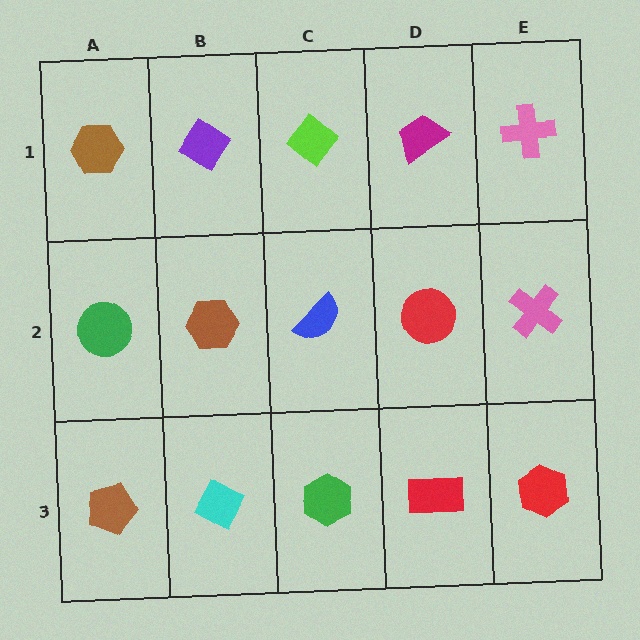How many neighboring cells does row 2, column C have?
4.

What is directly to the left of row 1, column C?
A purple diamond.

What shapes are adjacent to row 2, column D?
A magenta trapezoid (row 1, column D), a red rectangle (row 3, column D), a blue semicircle (row 2, column C), a pink cross (row 2, column E).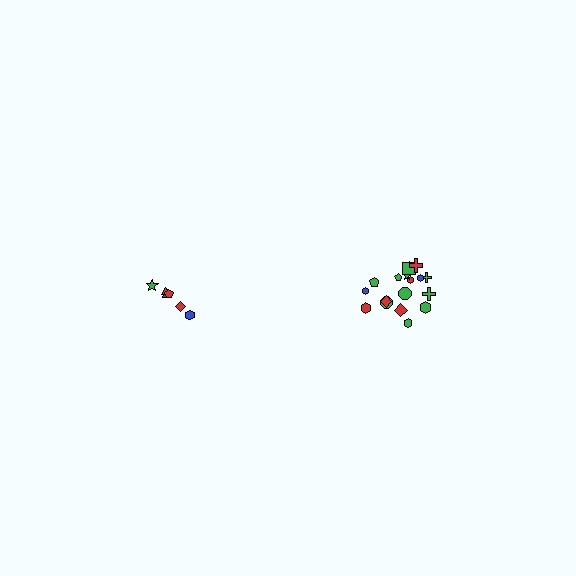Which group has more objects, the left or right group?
The right group.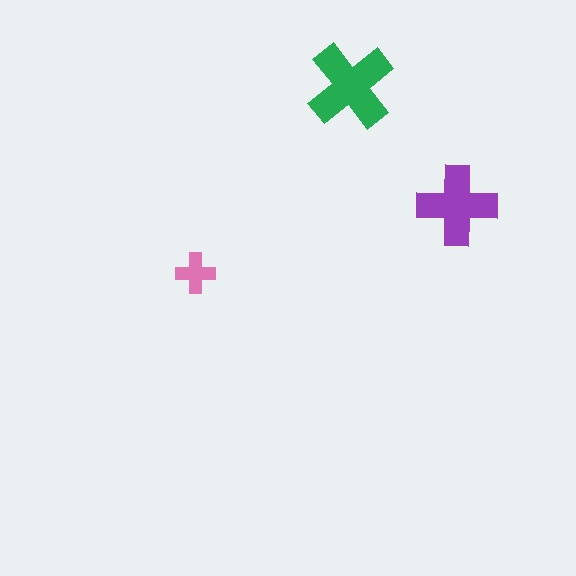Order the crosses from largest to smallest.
the green one, the purple one, the pink one.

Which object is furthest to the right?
The purple cross is rightmost.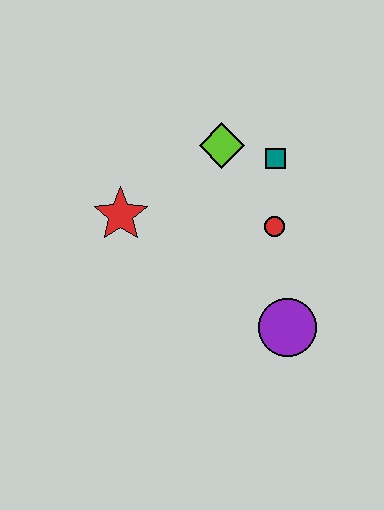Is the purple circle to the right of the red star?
Yes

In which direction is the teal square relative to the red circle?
The teal square is above the red circle.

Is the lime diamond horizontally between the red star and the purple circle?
Yes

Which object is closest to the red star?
The lime diamond is closest to the red star.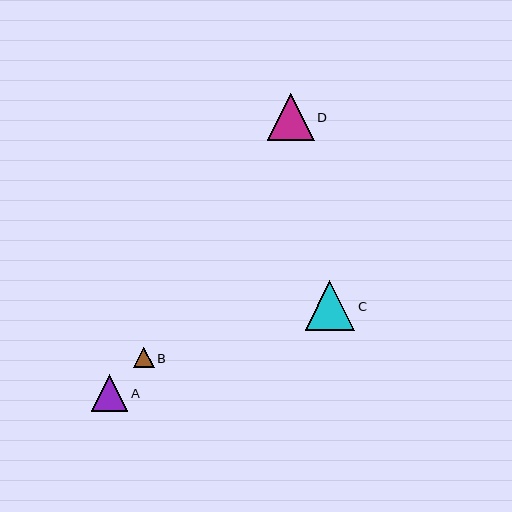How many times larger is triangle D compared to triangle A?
Triangle D is approximately 1.3 times the size of triangle A.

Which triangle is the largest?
Triangle C is the largest with a size of approximately 49 pixels.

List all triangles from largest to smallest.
From largest to smallest: C, D, A, B.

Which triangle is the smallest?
Triangle B is the smallest with a size of approximately 20 pixels.